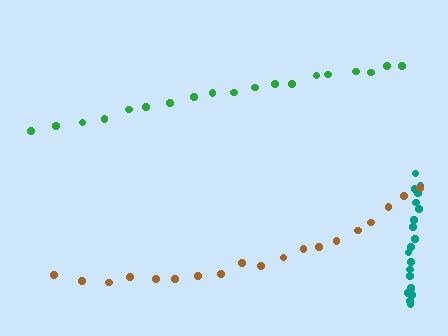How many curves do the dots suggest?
There are 3 distinct paths.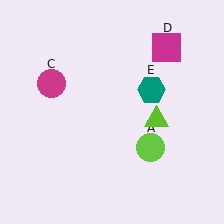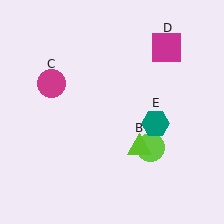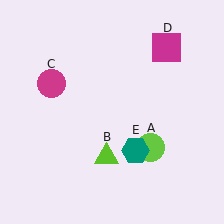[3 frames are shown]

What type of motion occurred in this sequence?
The lime triangle (object B), teal hexagon (object E) rotated clockwise around the center of the scene.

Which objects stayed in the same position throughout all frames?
Lime circle (object A) and magenta circle (object C) and magenta square (object D) remained stationary.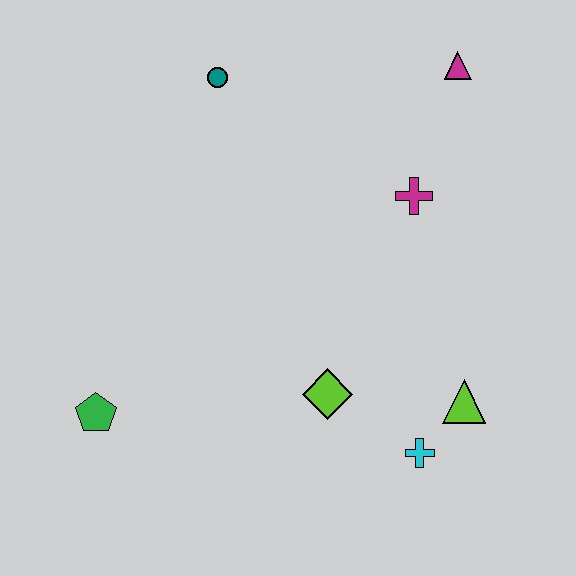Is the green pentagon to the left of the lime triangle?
Yes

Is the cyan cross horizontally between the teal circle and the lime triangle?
Yes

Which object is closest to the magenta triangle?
The magenta cross is closest to the magenta triangle.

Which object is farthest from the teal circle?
The cyan cross is farthest from the teal circle.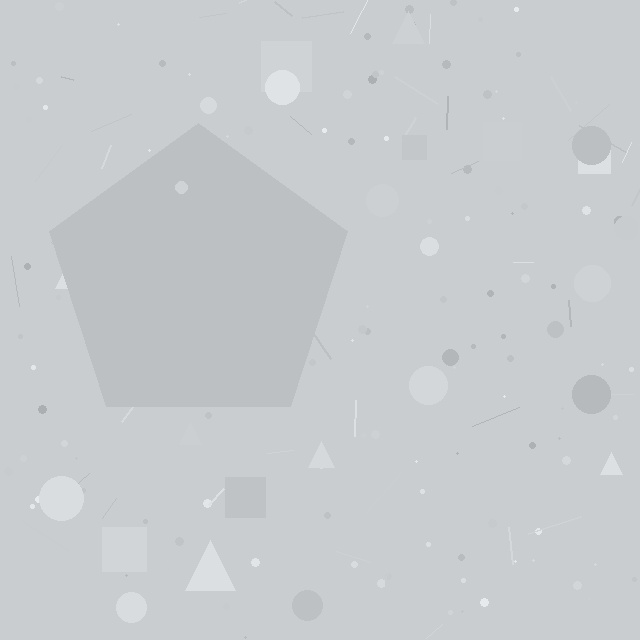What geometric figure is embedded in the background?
A pentagon is embedded in the background.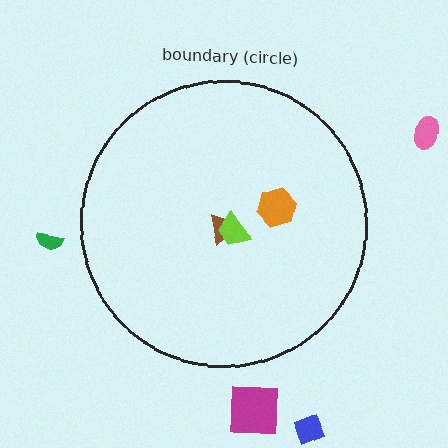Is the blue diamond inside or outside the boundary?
Outside.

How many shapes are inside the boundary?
3 inside, 4 outside.